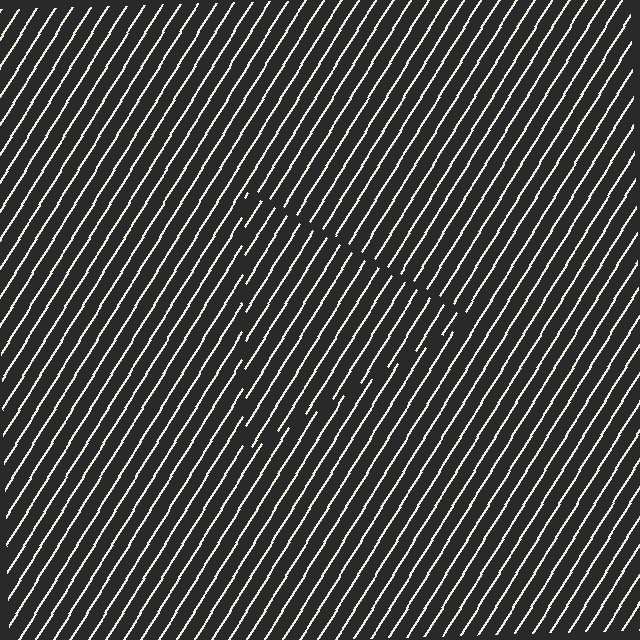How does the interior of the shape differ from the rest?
The interior of the shape contains the same grating, shifted by half a period — the contour is defined by the phase discontinuity where line-ends from the inner and outer gratings abut.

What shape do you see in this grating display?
An illusory triangle. The interior of the shape contains the same grating, shifted by half a period — the contour is defined by the phase discontinuity where line-ends from the inner and outer gratings abut.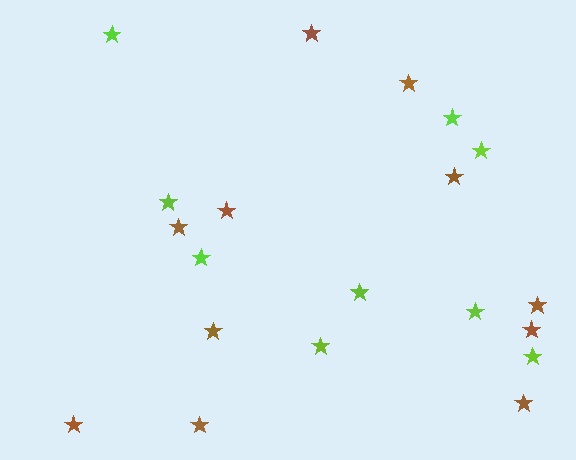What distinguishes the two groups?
There are 2 groups: one group of brown stars (11) and one group of lime stars (9).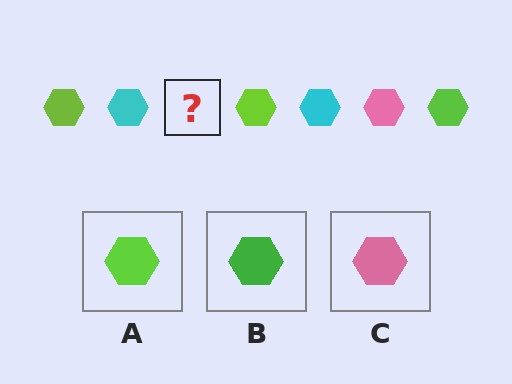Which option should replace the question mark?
Option C.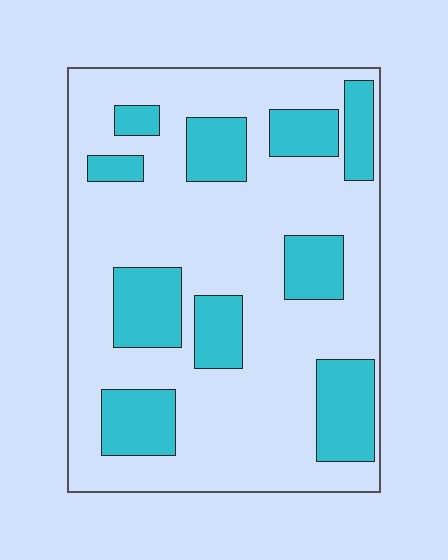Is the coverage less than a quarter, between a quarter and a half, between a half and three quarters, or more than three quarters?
Between a quarter and a half.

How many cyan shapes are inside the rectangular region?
10.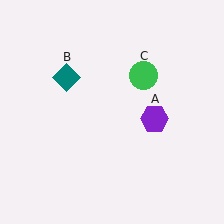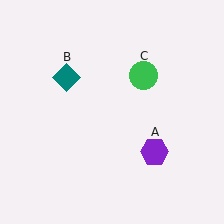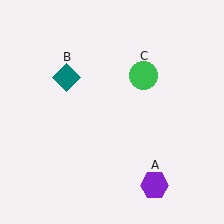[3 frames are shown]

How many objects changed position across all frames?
1 object changed position: purple hexagon (object A).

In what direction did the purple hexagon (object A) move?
The purple hexagon (object A) moved down.